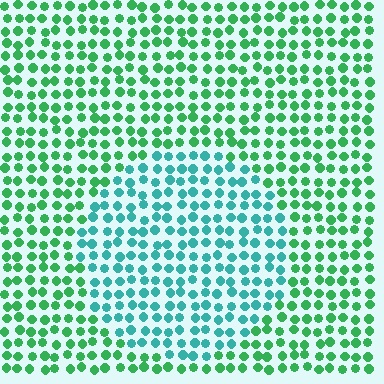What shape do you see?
I see a circle.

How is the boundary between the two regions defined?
The boundary is defined purely by a slight shift in hue (about 40 degrees). Spacing, size, and orientation are identical on both sides.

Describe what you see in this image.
The image is filled with small green elements in a uniform arrangement. A circle-shaped region is visible where the elements are tinted to a slightly different hue, forming a subtle color boundary.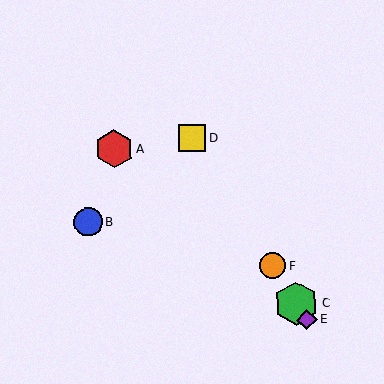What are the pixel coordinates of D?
Object D is at (192, 138).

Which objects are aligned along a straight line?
Objects C, D, E, F are aligned along a straight line.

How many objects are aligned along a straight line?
4 objects (C, D, E, F) are aligned along a straight line.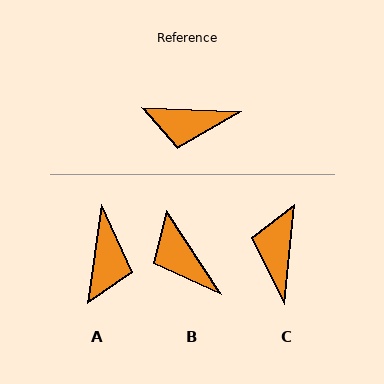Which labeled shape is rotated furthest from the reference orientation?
C, about 93 degrees away.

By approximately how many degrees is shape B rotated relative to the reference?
Approximately 55 degrees clockwise.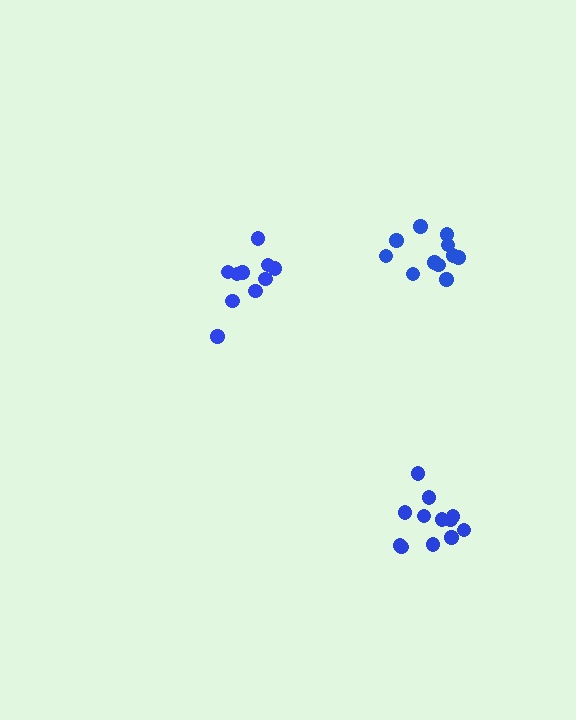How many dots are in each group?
Group 1: 12 dots, Group 2: 10 dots, Group 3: 11 dots (33 total).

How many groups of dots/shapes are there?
There are 3 groups.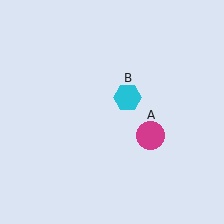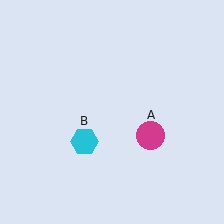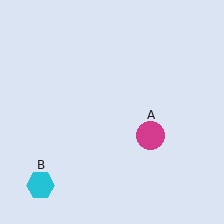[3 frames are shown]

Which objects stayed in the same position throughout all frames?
Magenta circle (object A) remained stationary.